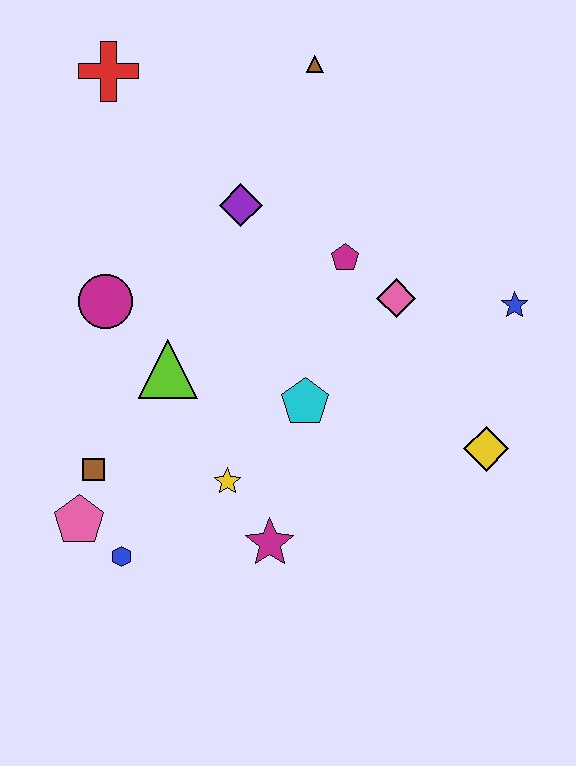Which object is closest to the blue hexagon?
The pink pentagon is closest to the blue hexagon.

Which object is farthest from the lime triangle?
The blue star is farthest from the lime triangle.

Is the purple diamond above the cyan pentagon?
Yes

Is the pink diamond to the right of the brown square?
Yes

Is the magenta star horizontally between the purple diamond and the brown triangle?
Yes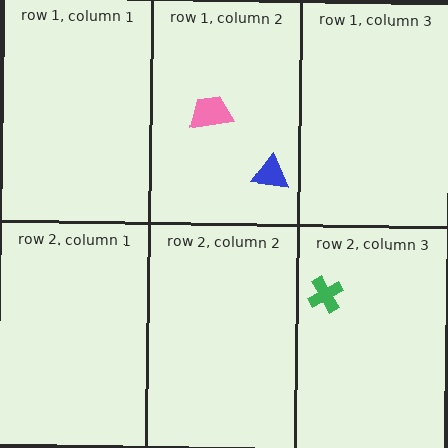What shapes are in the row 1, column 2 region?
The pink trapezoid, the blue triangle.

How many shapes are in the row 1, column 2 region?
2.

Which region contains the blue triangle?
The row 1, column 2 region.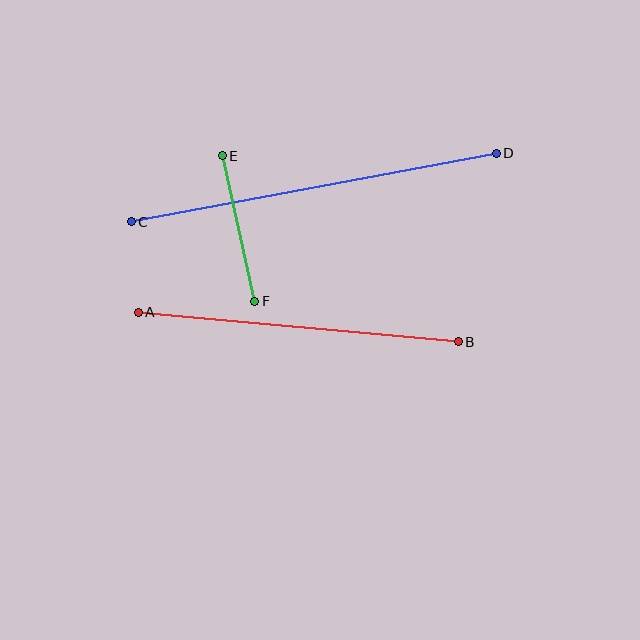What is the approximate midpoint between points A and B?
The midpoint is at approximately (298, 327) pixels.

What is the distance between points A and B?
The distance is approximately 322 pixels.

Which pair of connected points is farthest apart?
Points C and D are farthest apart.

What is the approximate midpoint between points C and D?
The midpoint is at approximately (314, 188) pixels.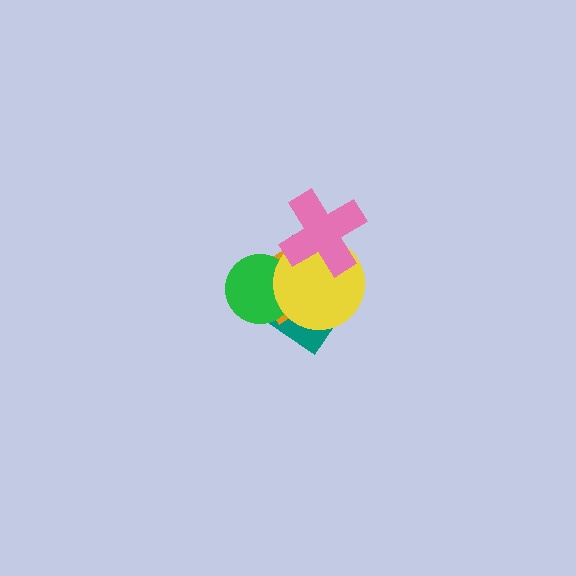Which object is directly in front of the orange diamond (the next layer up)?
The green circle is directly in front of the orange diamond.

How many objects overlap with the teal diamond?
4 objects overlap with the teal diamond.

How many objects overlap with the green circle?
3 objects overlap with the green circle.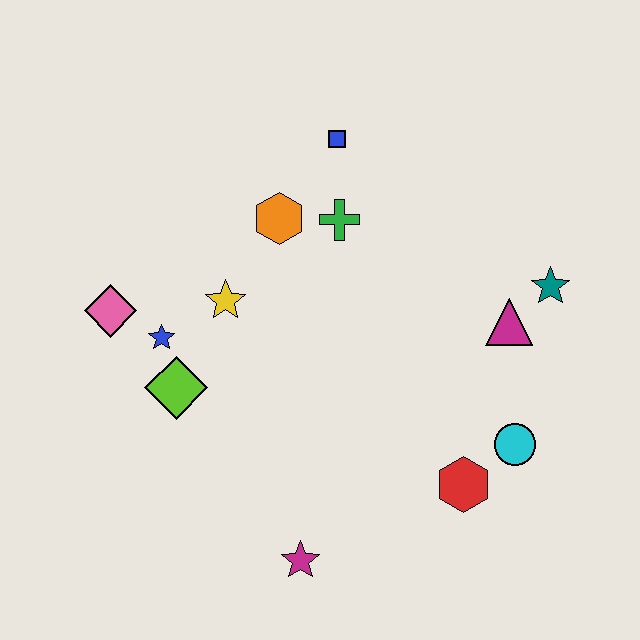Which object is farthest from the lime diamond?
The teal star is farthest from the lime diamond.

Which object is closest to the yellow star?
The blue star is closest to the yellow star.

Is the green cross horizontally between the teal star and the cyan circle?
No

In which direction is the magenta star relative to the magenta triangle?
The magenta star is below the magenta triangle.